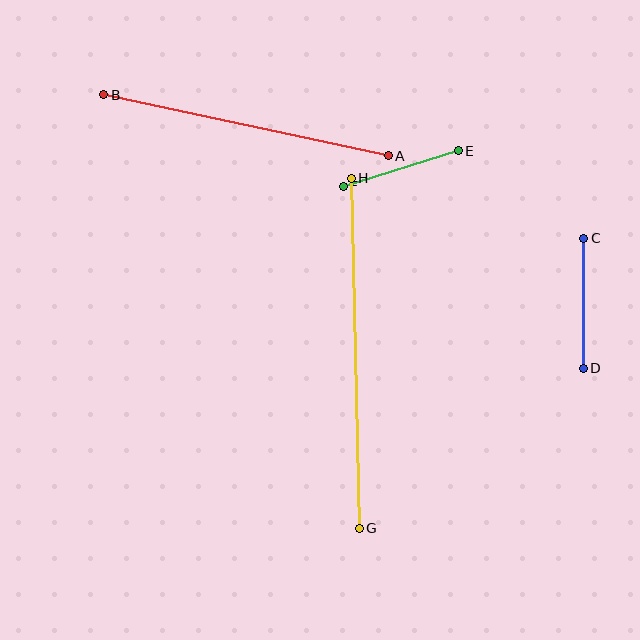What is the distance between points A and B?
The distance is approximately 291 pixels.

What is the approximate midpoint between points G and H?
The midpoint is at approximately (355, 353) pixels.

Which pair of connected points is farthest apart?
Points G and H are farthest apart.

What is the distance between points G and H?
The distance is approximately 350 pixels.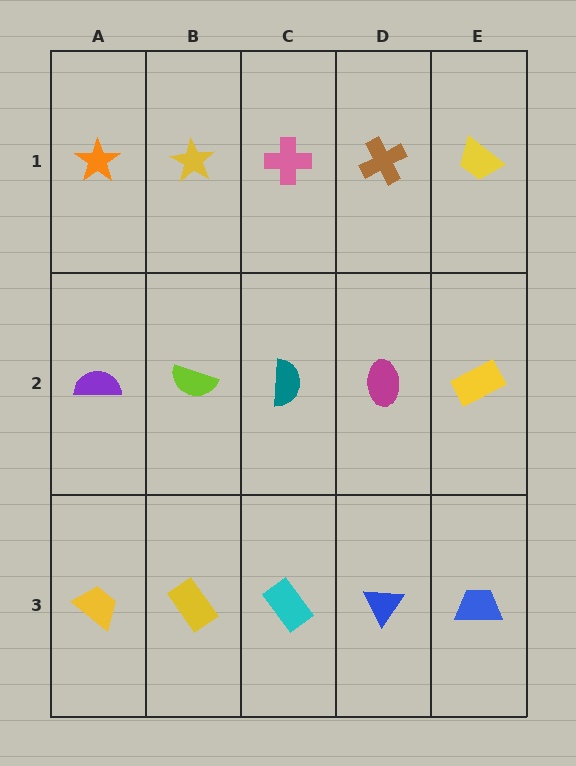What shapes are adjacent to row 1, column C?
A teal semicircle (row 2, column C), a yellow star (row 1, column B), a brown cross (row 1, column D).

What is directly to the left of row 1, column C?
A yellow star.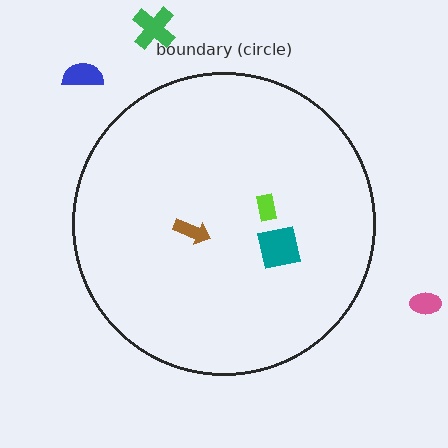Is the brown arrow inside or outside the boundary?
Inside.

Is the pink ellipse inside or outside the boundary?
Outside.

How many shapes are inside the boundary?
3 inside, 3 outside.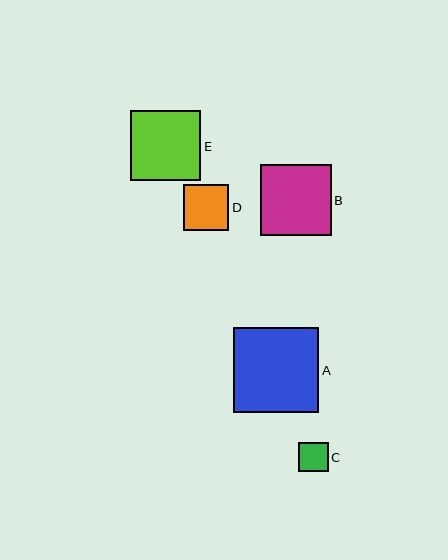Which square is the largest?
Square A is the largest with a size of approximately 85 pixels.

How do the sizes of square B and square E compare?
Square B and square E are approximately the same size.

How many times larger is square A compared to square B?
Square A is approximately 1.2 times the size of square B.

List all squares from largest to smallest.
From largest to smallest: A, B, E, D, C.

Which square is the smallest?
Square C is the smallest with a size of approximately 29 pixels.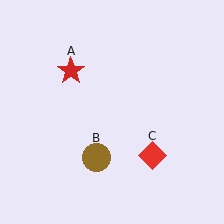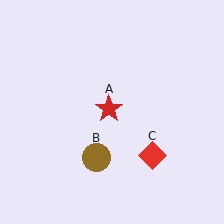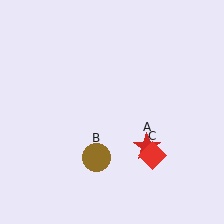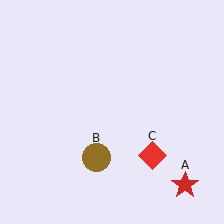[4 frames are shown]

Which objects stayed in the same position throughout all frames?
Brown circle (object B) and red diamond (object C) remained stationary.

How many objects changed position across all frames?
1 object changed position: red star (object A).